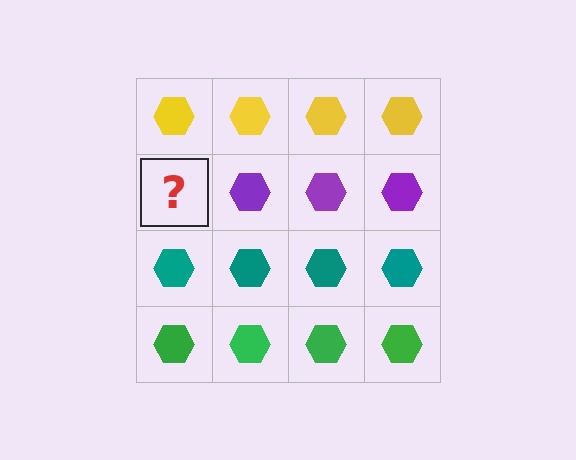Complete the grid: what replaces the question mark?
The question mark should be replaced with a purple hexagon.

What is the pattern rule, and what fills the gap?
The rule is that each row has a consistent color. The gap should be filled with a purple hexagon.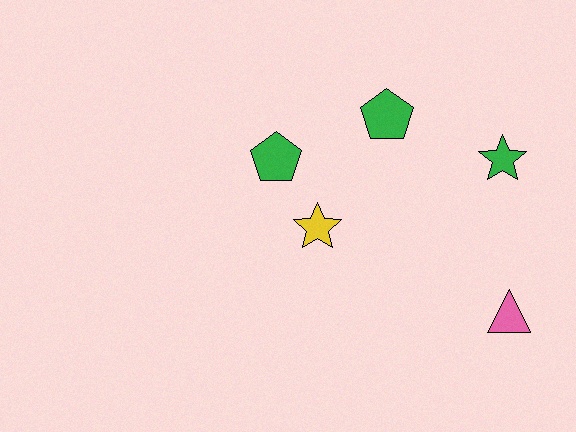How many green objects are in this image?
There are 3 green objects.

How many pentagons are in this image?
There are 2 pentagons.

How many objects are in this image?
There are 5 objects.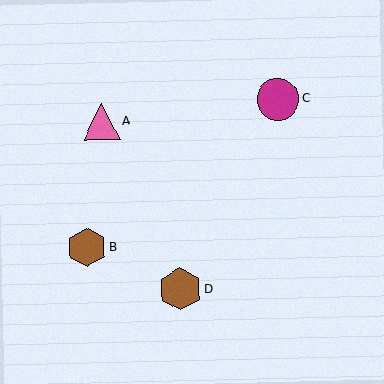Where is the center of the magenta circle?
The center of the magenta circle is at (278, 99).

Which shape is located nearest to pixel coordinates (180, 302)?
The brown hexagon (labeled D) at (180, 289) is nearest to that location.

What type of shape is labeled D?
Shape D is a brown hexagon.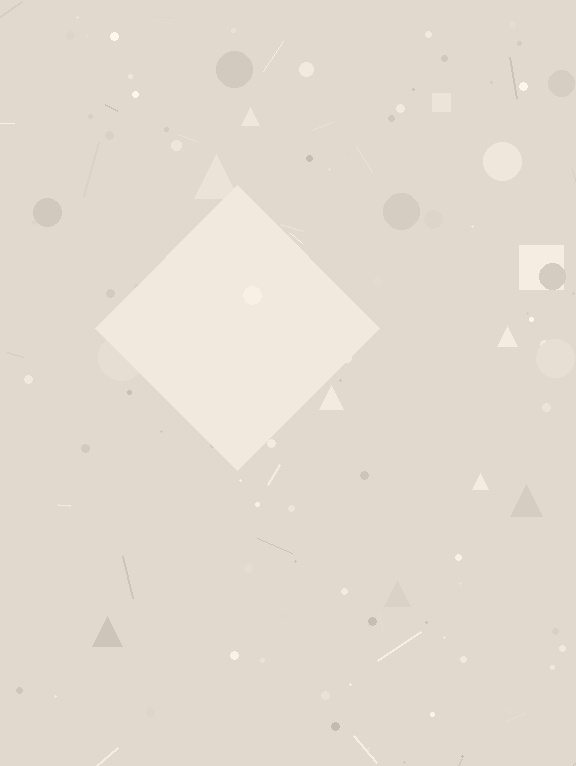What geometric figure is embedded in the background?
A diamond is embedded in the background.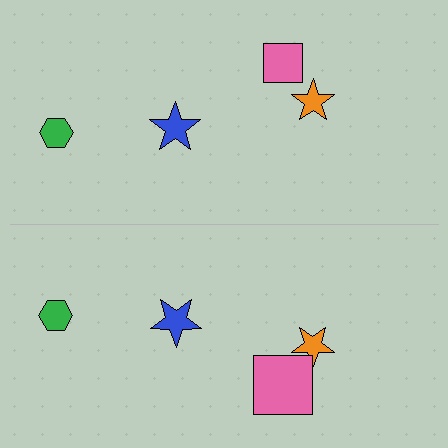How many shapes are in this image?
There are 8 shapes in this image.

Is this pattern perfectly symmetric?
No, the pattern is not perfectly symmetric. The pink square on the bottom side has a different size than its mirror counterpart.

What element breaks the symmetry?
The pink square on the bottom side has a different size than its mirror counterpart.